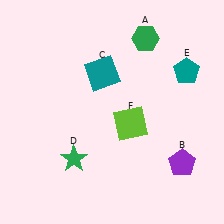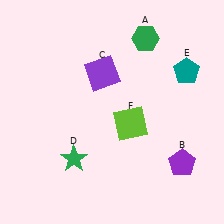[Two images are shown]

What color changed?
The square (C) changed from teal in Image 1 to purple in Image 2.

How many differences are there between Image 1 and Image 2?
There is 1 difference between the two images.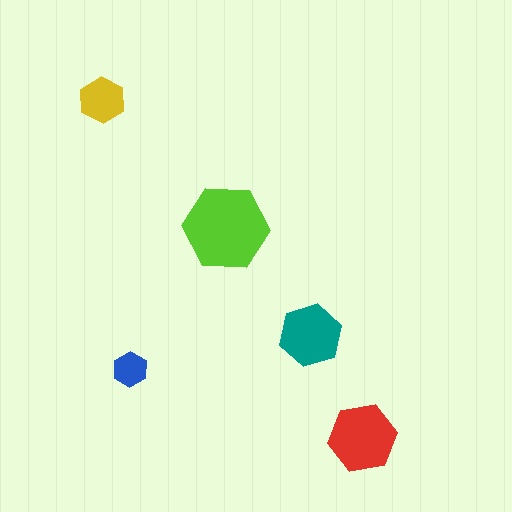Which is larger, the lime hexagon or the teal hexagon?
The lime one.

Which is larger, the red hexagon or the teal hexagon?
The red one.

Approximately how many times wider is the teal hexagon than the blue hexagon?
About 2 times wider.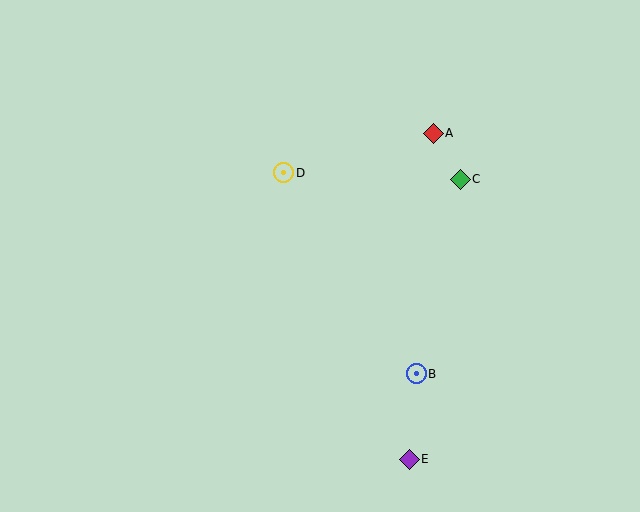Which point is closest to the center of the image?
Point D at (284, 173) is closest to the center.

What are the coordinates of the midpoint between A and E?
The midpoint between A and E is at (421, 296).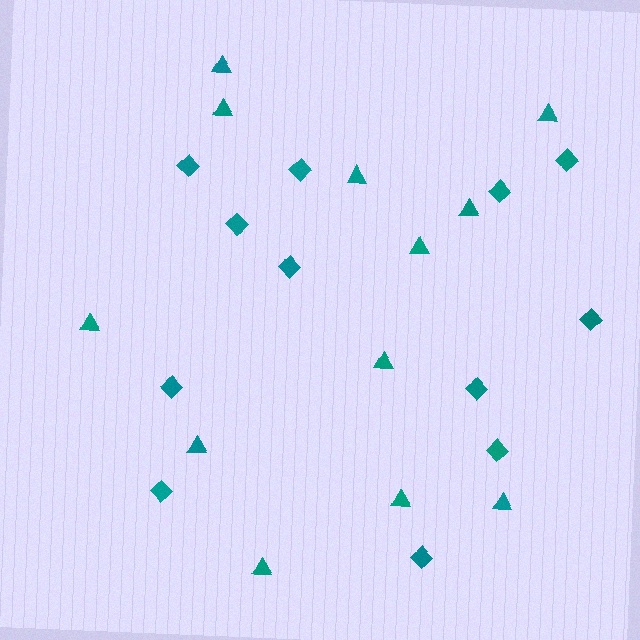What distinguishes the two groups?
There are 2 groups: one group of diamonds (12) and one group of triangles (12).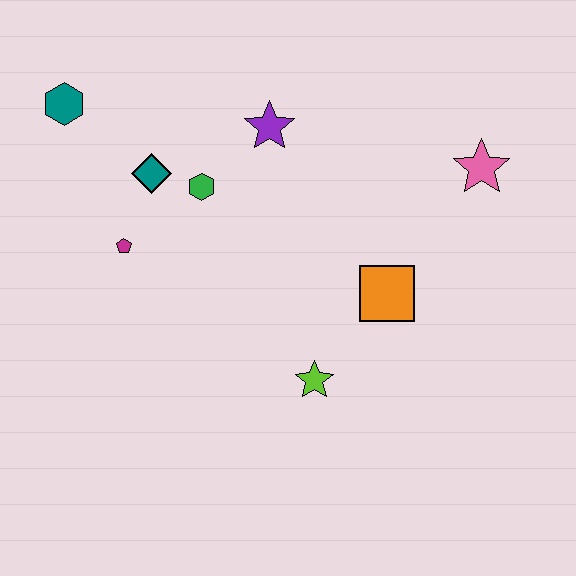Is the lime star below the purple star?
Yes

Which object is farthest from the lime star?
The teal hexagon is farthest from the lime star.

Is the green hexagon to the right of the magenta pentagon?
Yes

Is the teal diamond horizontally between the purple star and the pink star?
No